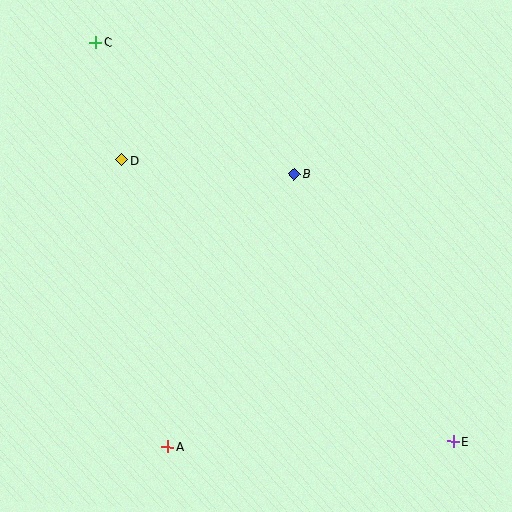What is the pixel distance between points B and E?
The distance between B and E is 311 pixels.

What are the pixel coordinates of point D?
Point D is at (122, 160).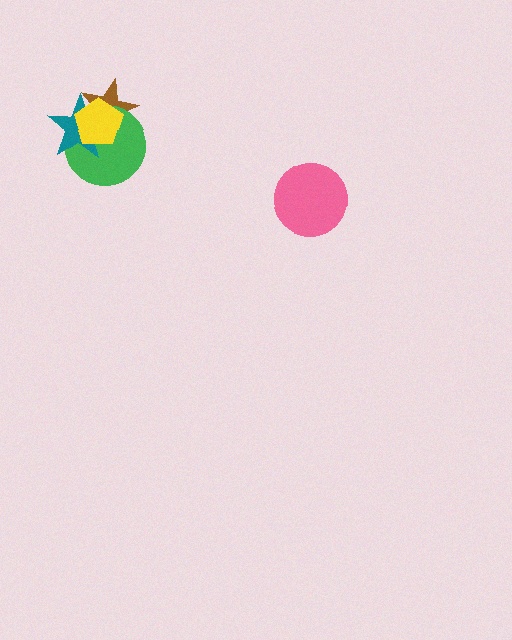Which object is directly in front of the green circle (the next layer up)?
The teal star is directly in front of the green circle.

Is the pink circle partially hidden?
No, no other shape covers it.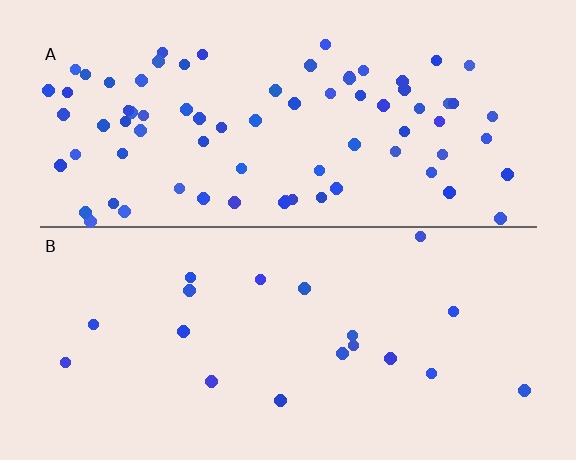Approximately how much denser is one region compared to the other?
Approximately 4.1× — region A over region B.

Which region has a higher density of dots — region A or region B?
A (the top).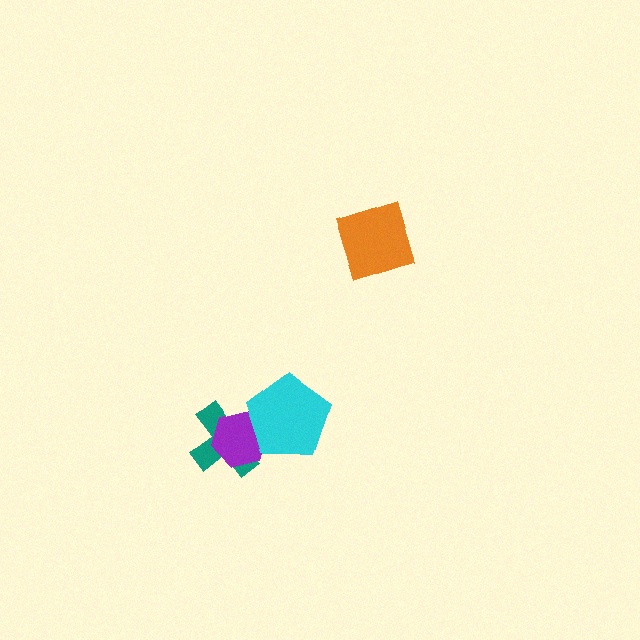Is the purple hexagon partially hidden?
Yes, it is partially covered by another shape.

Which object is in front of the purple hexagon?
The cyan pentagon is in front of the purple hexagon.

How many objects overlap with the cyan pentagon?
2 objects overlap with the cyan pentagon.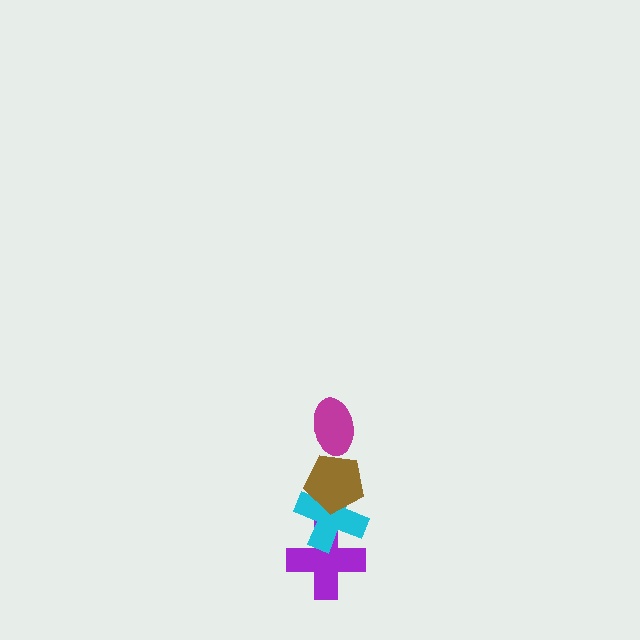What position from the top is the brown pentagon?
The brown pentagon is 2nd from the top.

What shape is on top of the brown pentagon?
The magenta ellipse is on top of the brown pentagon.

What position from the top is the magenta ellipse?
The magenta ellipse is 1st from the top.